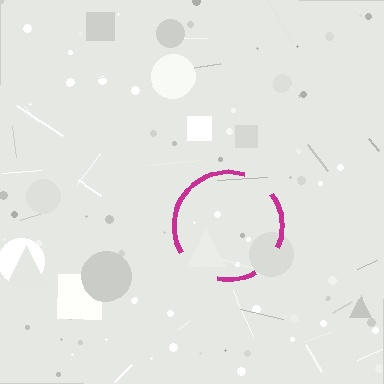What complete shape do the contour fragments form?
The contour fragments form a circle.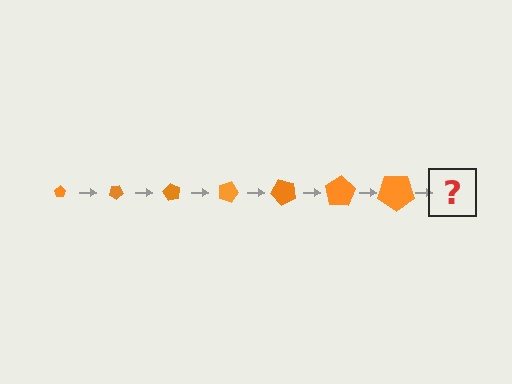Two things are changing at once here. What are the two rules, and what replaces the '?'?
The two rules are that the pentagon grows larger each step and it rotates 30 degrees each step. The '?' should be a pentagon, larger than the previous one and rotated 210 degrees from the start.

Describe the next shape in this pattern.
It should be a pentagon, larger than the previous one and rotated 210 degrees from the start.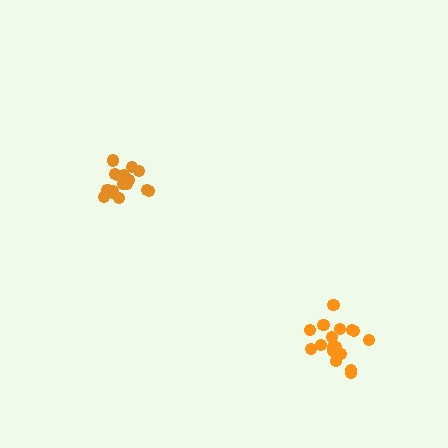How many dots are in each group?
Group 1: 16 dots, Group 2: 17 dots (33 total).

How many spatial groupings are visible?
There are 2 spatial groupings.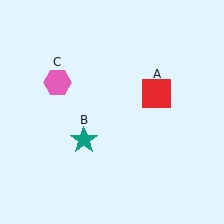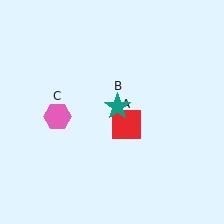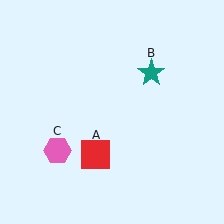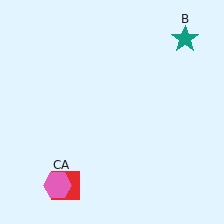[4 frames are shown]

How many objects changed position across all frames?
3 objects changed position: red square (object A), teal star (object B), pink hexagon (object C).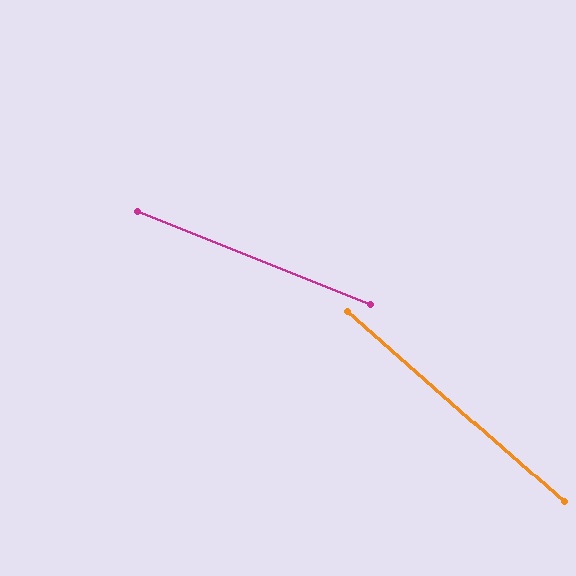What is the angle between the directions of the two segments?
Approximately 20 degrees.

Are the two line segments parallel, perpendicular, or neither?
Neither parallel nor perpendicular — they differ by about 20°.